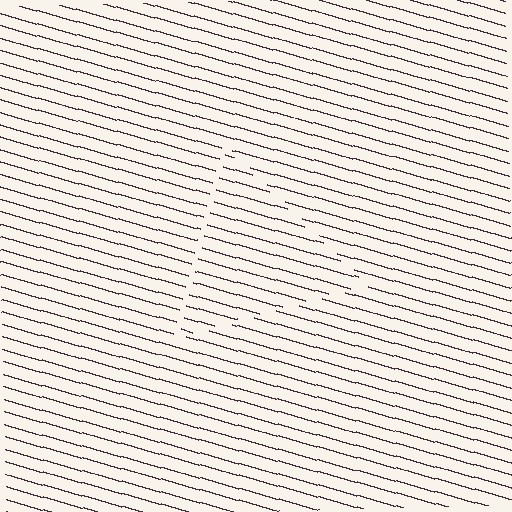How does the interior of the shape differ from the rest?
The interior of the shape contains the same grating, shifted by half a period — the contour is defined by the phase discontinuity where line-ends from the inner and outer gratings abut.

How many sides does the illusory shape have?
3 sides — the line-ends trace a triangle.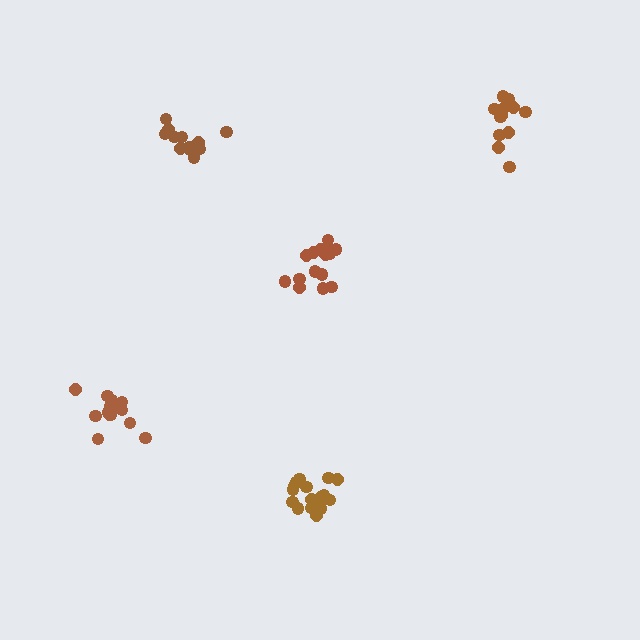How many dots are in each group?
Group 1: 18 dots, Group 2: 12 dots, Group 3: 15 dots, Group 4: 12 dots, Group 5: 14 dots (71 total).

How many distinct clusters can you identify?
There are 5 distinct clusters.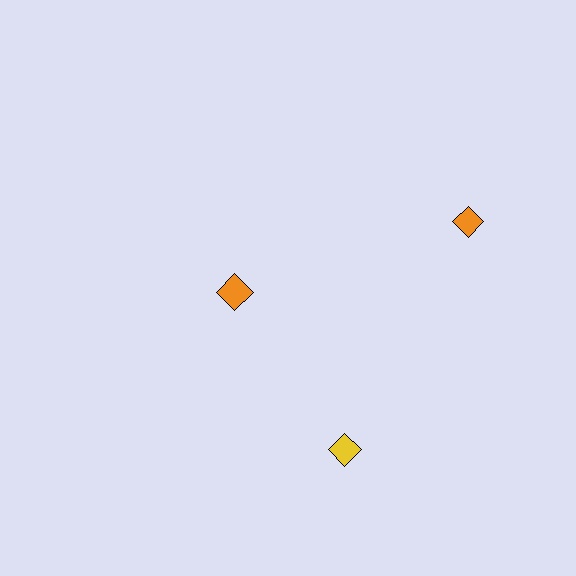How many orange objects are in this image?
There are 2 orange objects.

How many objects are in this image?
There are 3 objects.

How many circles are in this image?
There are no circles.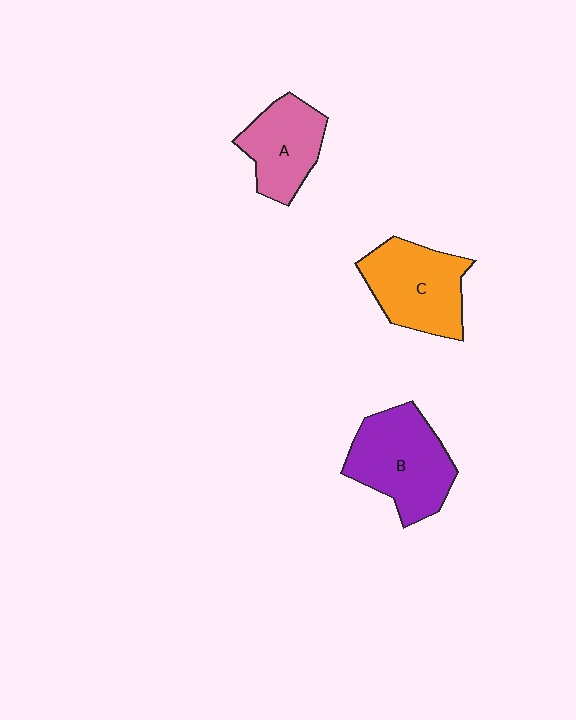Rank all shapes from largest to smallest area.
From largest to smallest: B (purple), C (orange), A (pink).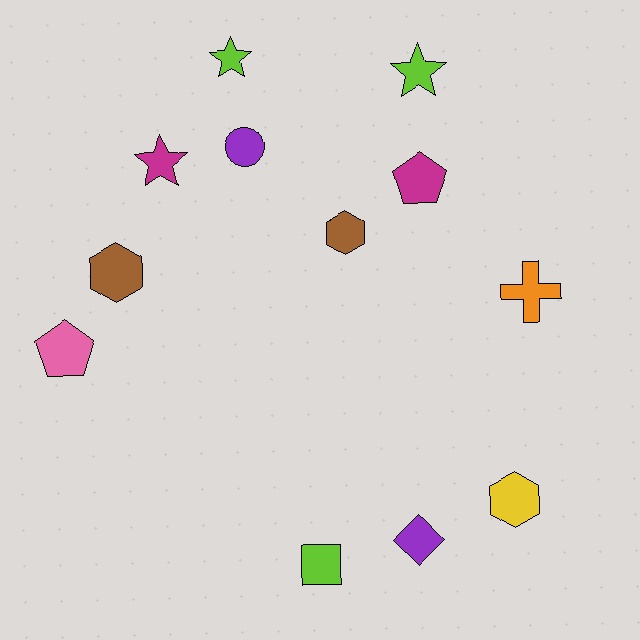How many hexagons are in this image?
There are 3 hexagons.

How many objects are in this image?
There are 12 objects.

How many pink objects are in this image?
There is 1 pink object.